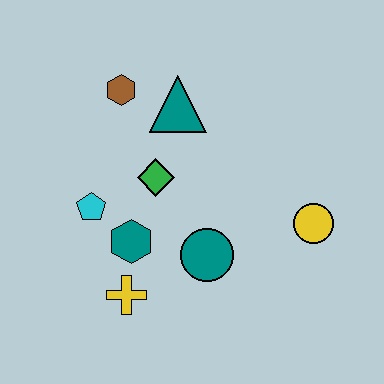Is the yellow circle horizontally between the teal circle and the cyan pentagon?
No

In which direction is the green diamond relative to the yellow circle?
The green diamond is to the left of the yellow circle.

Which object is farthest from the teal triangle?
The yellow cross is farthest from the teal triangle.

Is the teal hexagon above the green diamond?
No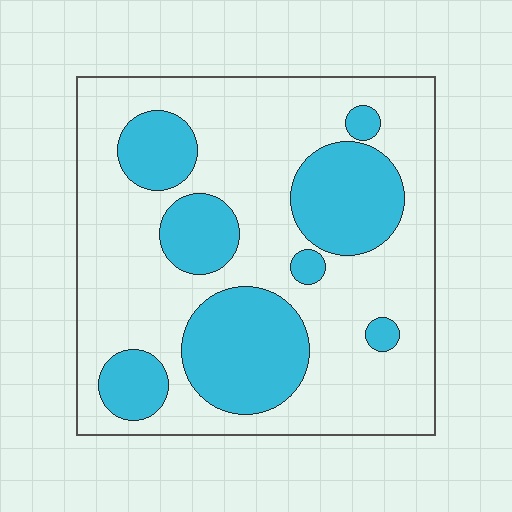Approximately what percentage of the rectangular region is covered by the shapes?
Approximately 30%.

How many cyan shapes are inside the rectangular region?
8.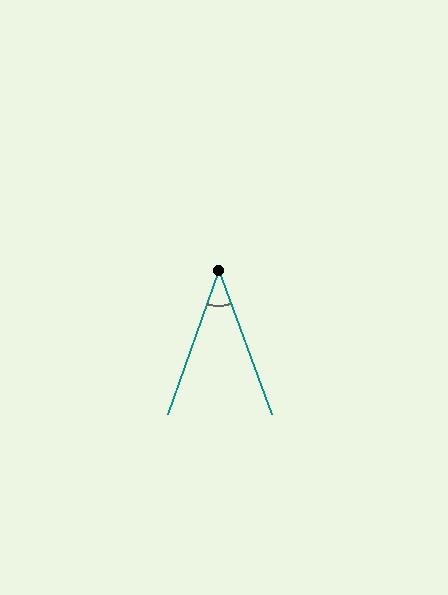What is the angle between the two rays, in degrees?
Approximately 40 degrees.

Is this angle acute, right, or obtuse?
It is acute.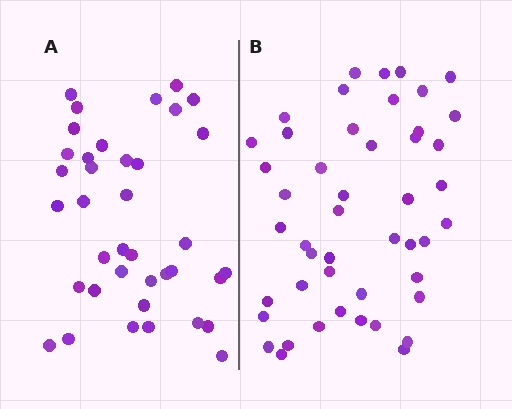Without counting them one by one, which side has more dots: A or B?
Region B (the right region) has more dots.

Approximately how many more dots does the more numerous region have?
Region B has roughly 8 or so more dots than region A.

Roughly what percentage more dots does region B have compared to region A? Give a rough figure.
About 25% more.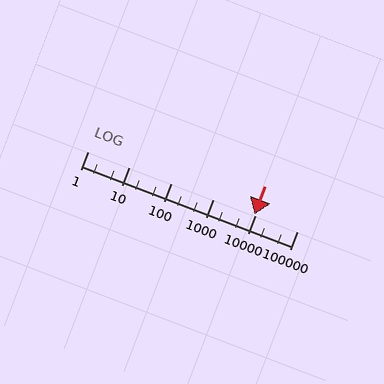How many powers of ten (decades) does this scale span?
The scale spans 5 decades, from 1 to 100000.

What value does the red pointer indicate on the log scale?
The pointer indicates approximately 9500.